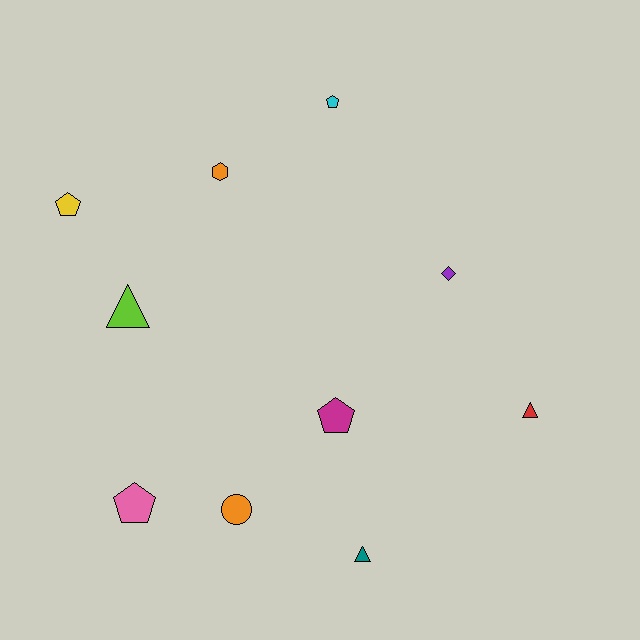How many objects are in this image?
There are 10 objects.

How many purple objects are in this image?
There is 1 purple object.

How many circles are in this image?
There is 1 circle.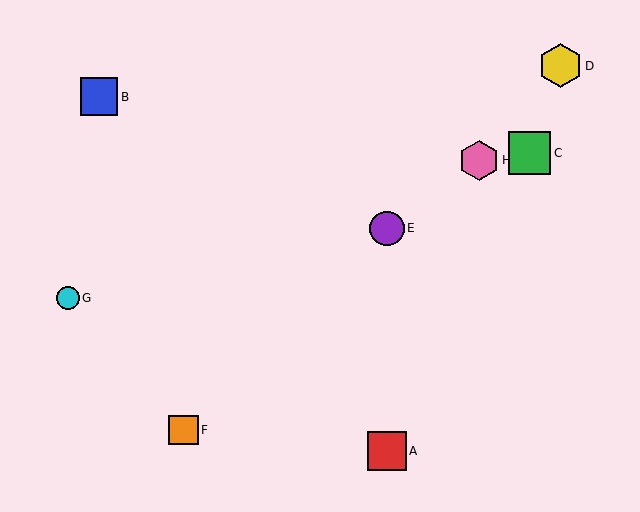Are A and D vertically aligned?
No, A is at x≈387 and D is at x≈560.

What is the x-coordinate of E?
Object E is at x≈387.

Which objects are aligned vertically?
Objects A, E are aligned vertically.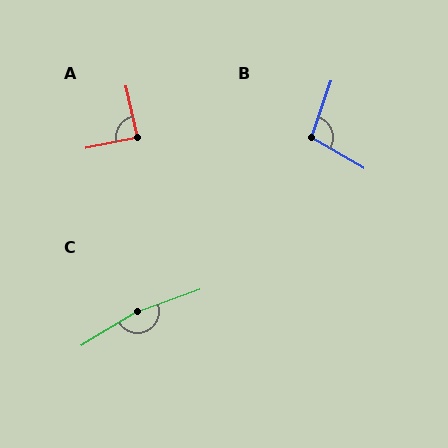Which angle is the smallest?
A, at approximately 89 degrees.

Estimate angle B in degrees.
Approximately 101 degrees.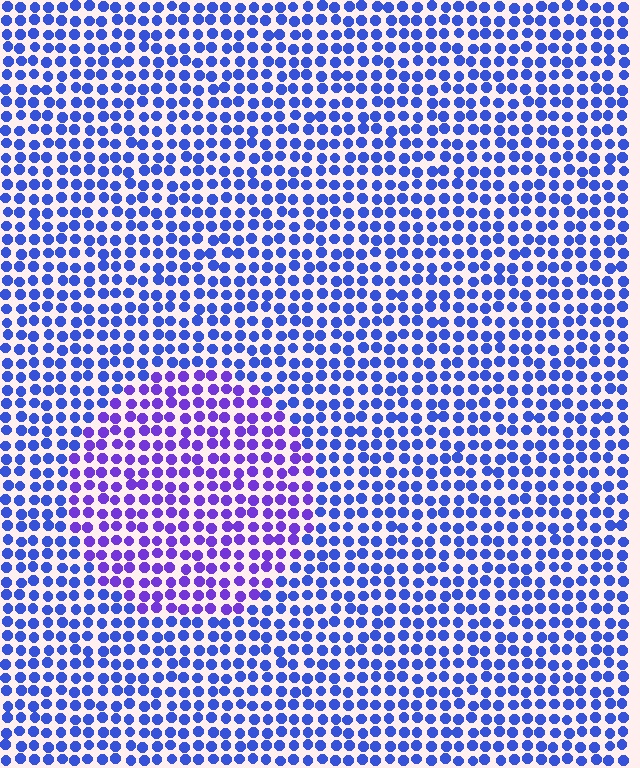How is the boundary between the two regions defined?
The boundary is defined purely by a slight shift in hue (about 34 degrees). Spacing, size, and orientation are identical on both sides.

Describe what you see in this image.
The image is filled with small blue elements in a uniform arrangement. A circle-shaped region is visible where the elements are tinted to a slightly different hue, forming a subtle color boundary.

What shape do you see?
I see a circle.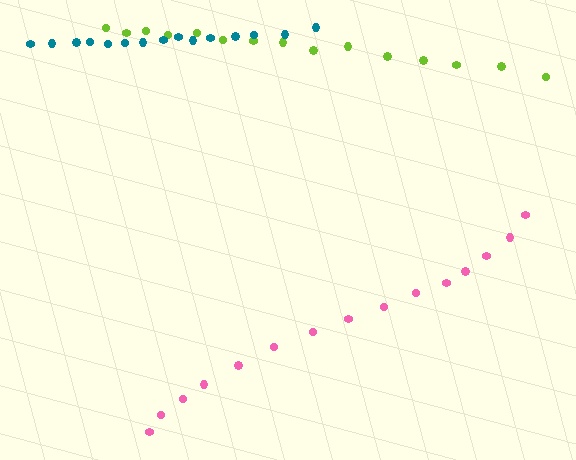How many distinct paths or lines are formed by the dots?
There are 3 distinct paths.